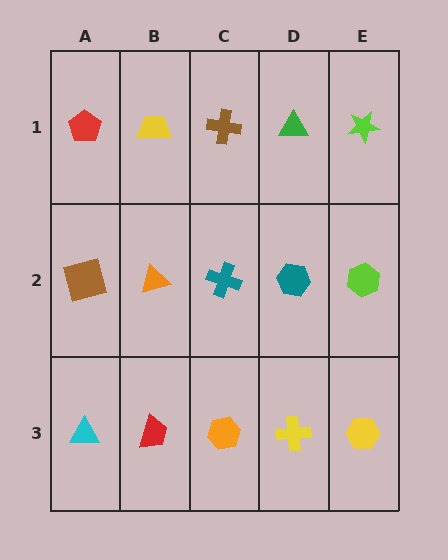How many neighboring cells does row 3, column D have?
3.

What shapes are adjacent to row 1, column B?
An orange triangle (row 2, column B), a red pentagon (row 1, column A), a brown cross (row 1, column C).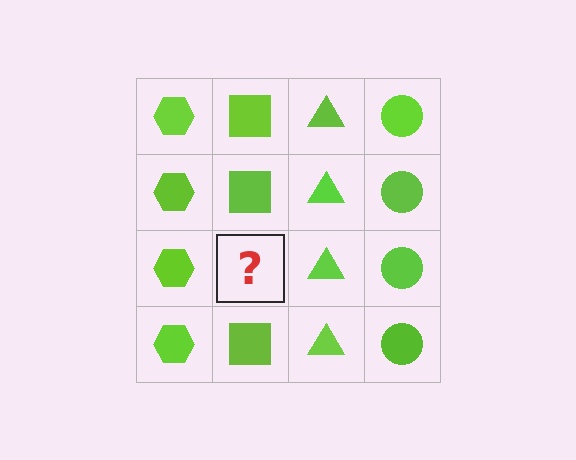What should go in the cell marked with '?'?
The missing cell should contain a lime square.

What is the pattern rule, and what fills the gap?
The rule is that each column has a consistent shape. The gap should be filled with a lime square.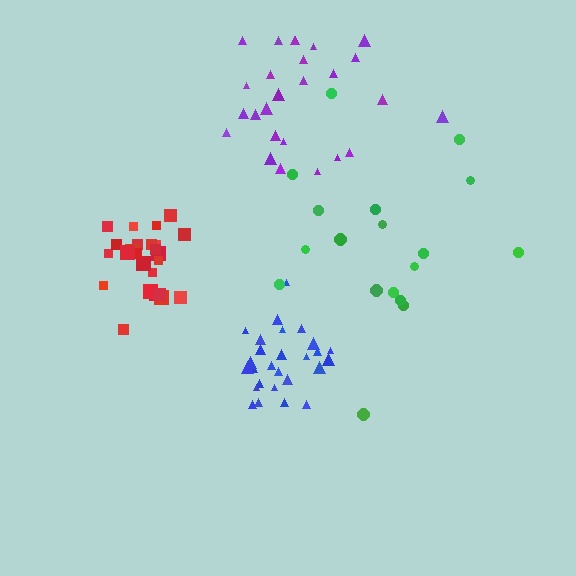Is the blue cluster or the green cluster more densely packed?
Blue.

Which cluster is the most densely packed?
Red.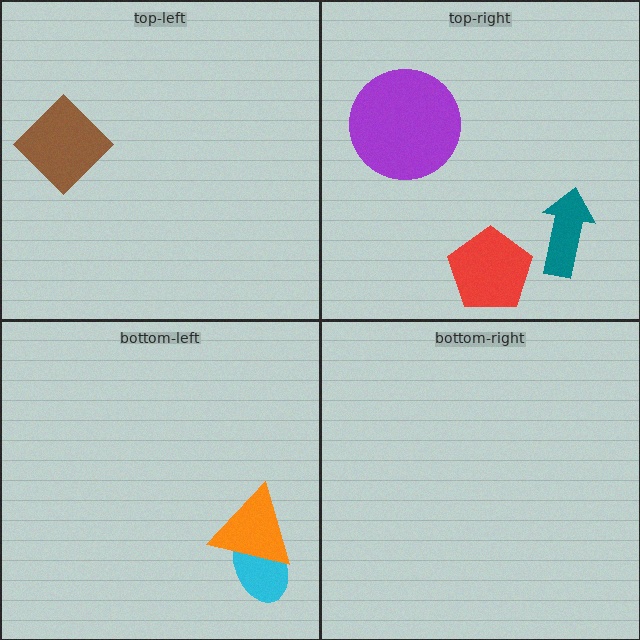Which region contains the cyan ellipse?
The bottom-left region.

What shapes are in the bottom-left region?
The cyan ellipse, the orange triangle.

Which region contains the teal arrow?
The top-right region.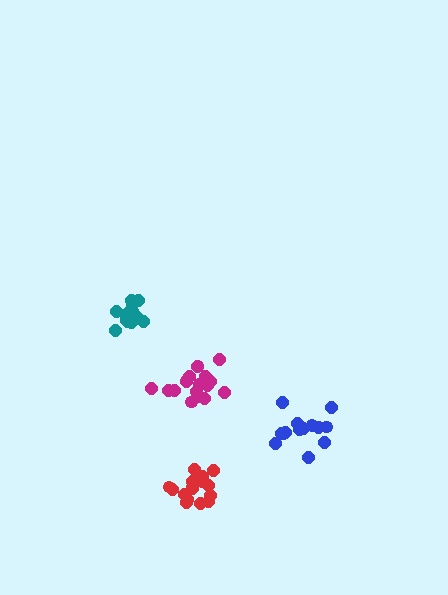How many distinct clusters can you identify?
There are 4 distinct clusters.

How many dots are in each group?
Group 1: 16 dots, Group 2: 14 dots, Group 3: 14 dots, Group 4: 18 dots (62 total).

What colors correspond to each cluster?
The clusters are colored: red, teal, blue, magenta.